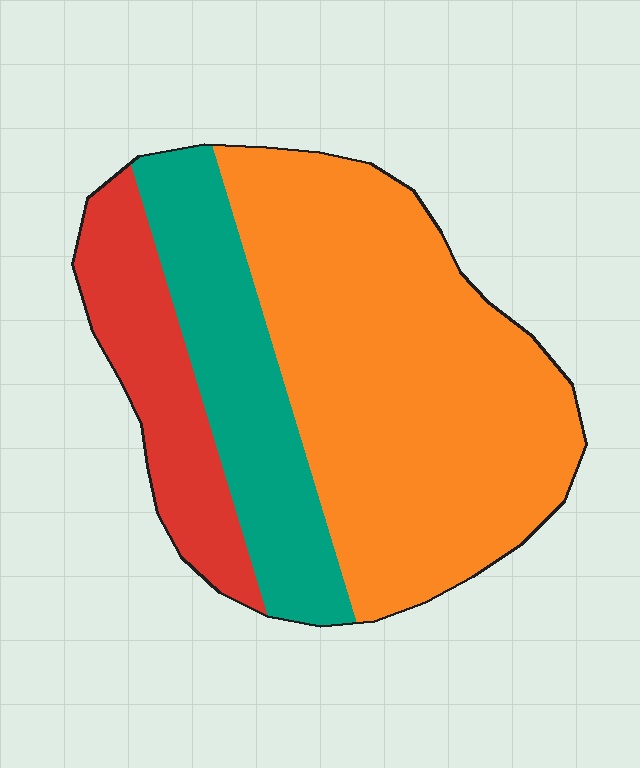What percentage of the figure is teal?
Teal covers 24% of the figure.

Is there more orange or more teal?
Orange.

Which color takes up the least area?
Red, at roughly 20%.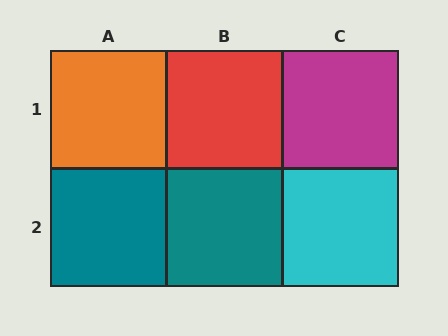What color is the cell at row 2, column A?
Teal.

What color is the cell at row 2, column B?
Teal.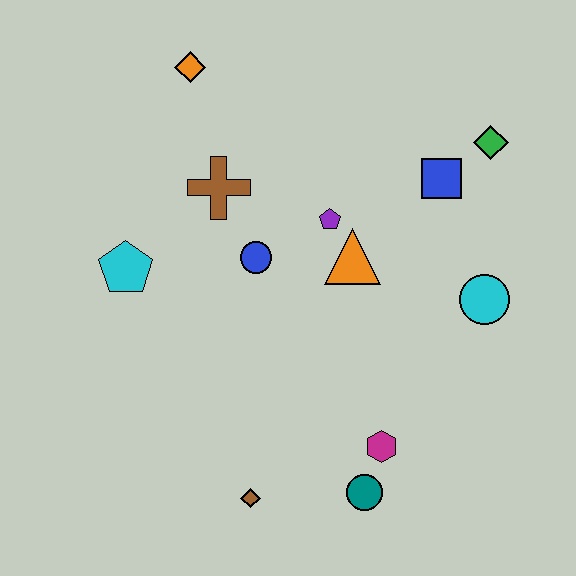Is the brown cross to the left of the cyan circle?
Yes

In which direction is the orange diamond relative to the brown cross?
The orange diamond is above the brown cross.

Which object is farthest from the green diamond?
The brown diamond is farthest from the green diamond.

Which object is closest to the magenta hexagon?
The teal circle is closest to the magenta hexagon.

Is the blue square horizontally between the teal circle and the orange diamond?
No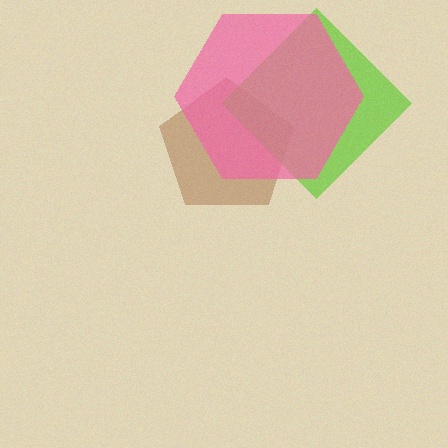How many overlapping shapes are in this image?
There are 3 overlapping shapes in the image.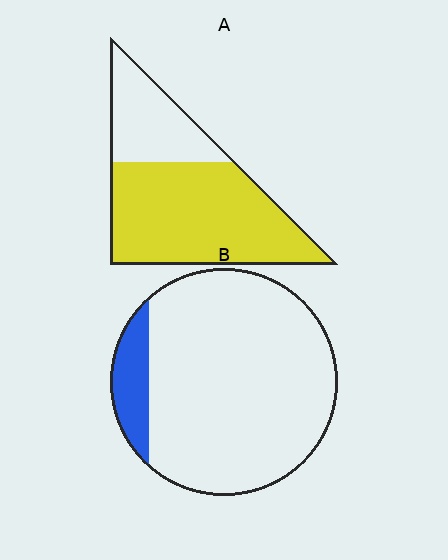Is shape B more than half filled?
No.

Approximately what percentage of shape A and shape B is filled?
A is approximately 70% and B is approximately 10%.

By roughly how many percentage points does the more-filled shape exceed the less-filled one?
By roughly 60 percentage points (A over B).